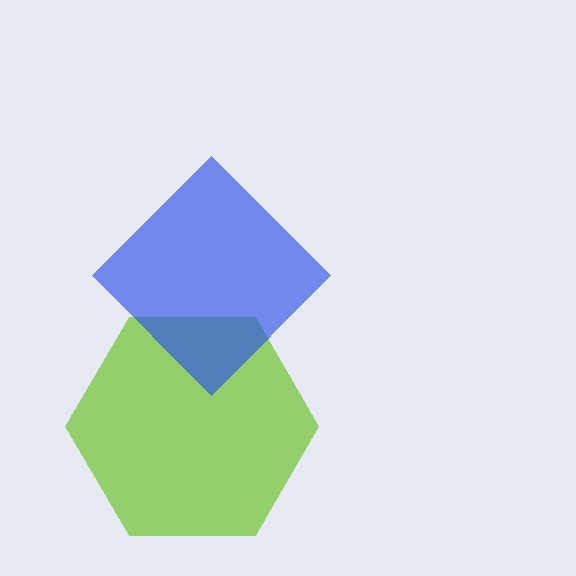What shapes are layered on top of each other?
The layered shapes are: a lime hexagon, a blue diamond.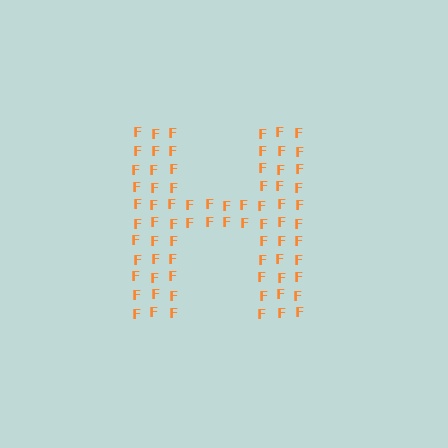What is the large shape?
The large shape is the letter H.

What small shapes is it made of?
It is made of small letter F's.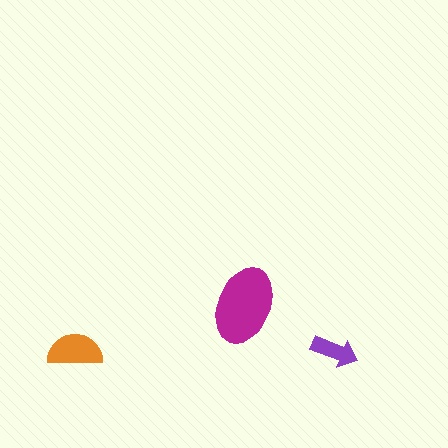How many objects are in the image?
There are 3 objects in the image.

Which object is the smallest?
The purple arrow.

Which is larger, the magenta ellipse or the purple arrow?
The magenta ellipse.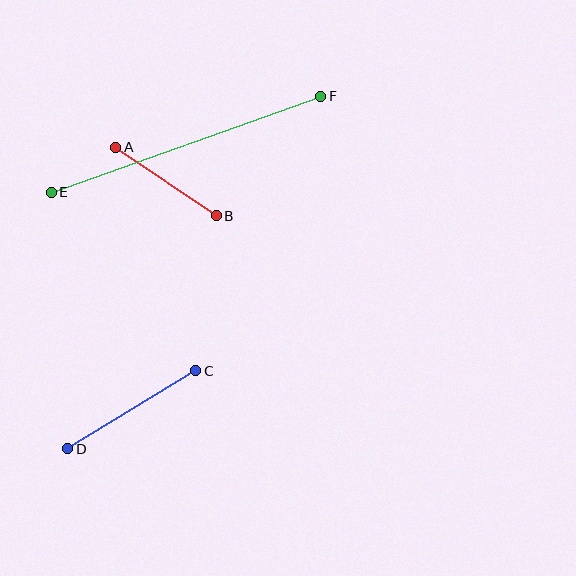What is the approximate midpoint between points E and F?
The midpoint is at approximately (186, 144) pixels.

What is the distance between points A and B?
The distance is approximately 122 pixels.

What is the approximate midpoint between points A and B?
The midpoint is at approximately (166, 182) pixels.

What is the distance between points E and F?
The distance is approximately 286 pixels.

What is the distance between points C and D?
The distance is approximately 150 pixels.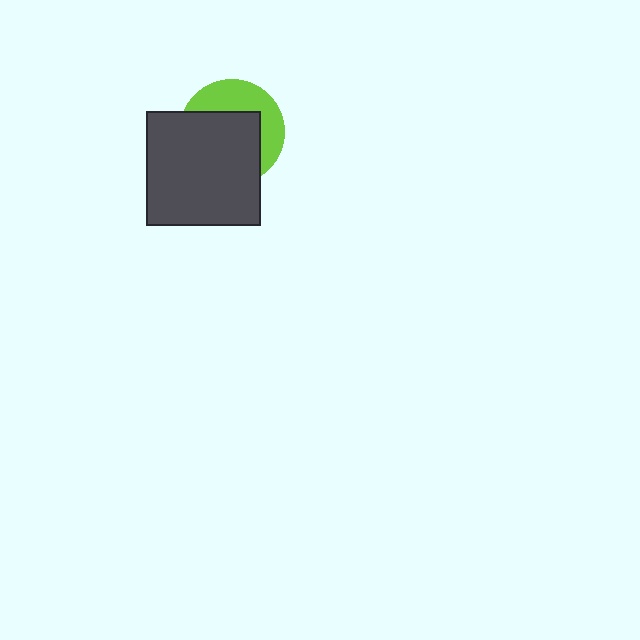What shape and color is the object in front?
The object in front is a dark gray square.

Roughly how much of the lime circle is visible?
A small part of it is visible (roughly 39%).